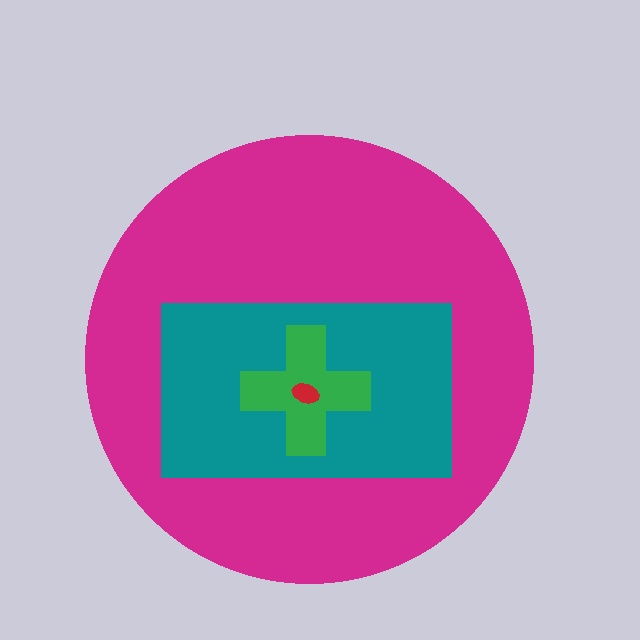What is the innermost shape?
The red ellipse.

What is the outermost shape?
The magenta circle.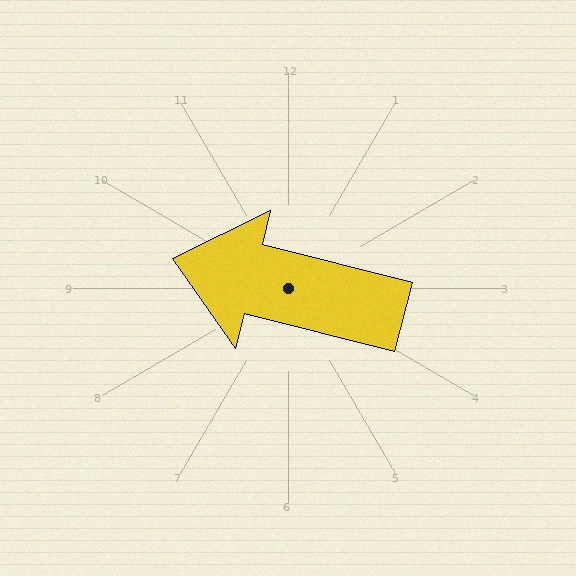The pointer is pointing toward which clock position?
Roughly 9 o'clock.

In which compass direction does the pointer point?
West.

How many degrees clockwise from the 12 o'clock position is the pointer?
Approximately 284 degrees.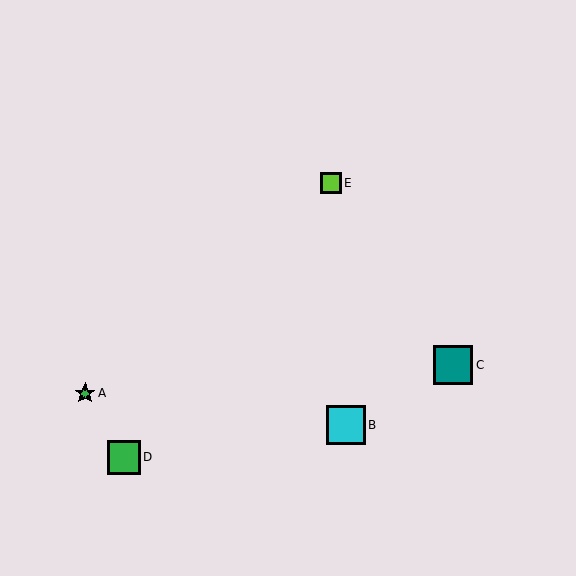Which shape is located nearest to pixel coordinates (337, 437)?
The cyan square (labeled B) at (346, 425) is nearest to that location.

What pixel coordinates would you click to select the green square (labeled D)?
Click at (124, 457) to select the green square D.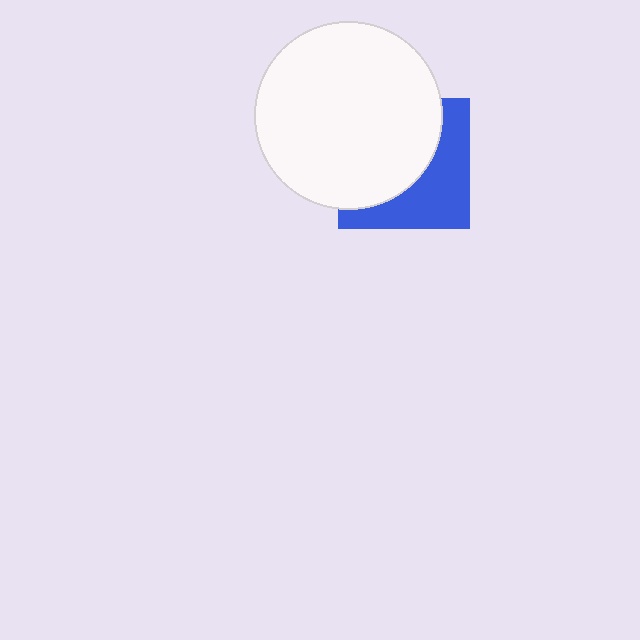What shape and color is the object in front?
The object in front is a white circle.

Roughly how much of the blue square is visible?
A small part of it is visible (roughly 43%).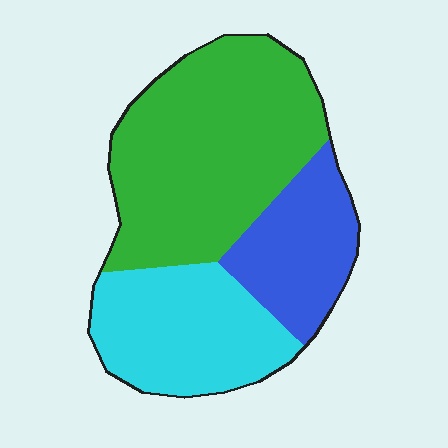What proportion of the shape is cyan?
Cyan takes up about one quarter (1/4) of the shape.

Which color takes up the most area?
Green, at roughly 50%.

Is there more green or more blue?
Green.